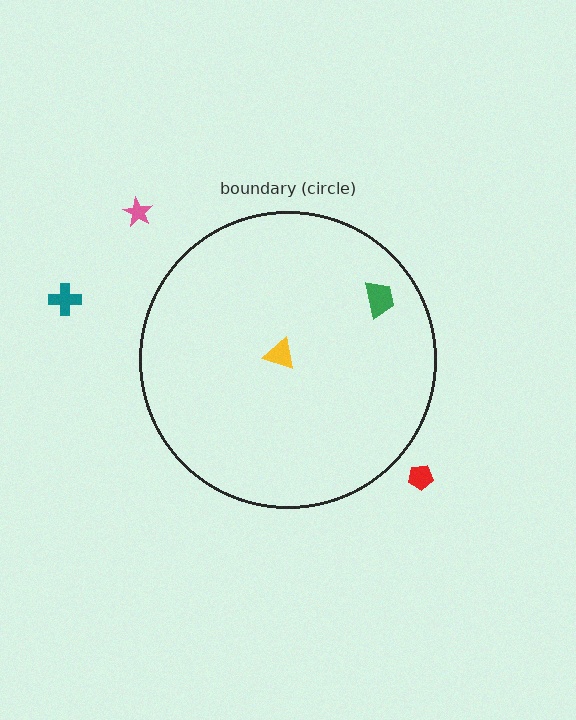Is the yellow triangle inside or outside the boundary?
Inside.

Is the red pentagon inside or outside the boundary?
Outside.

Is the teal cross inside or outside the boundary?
Outside.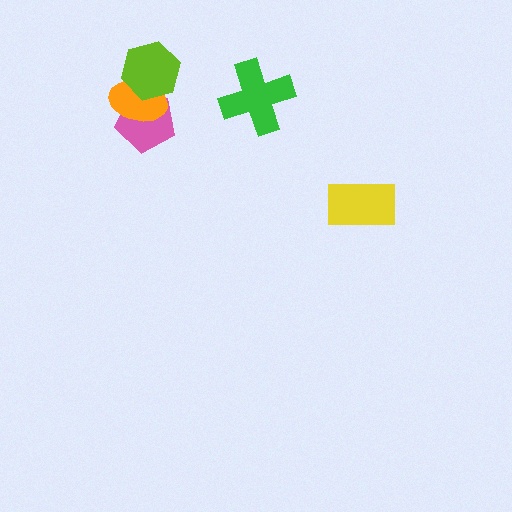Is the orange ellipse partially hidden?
Yes, it is partially covered by another shape.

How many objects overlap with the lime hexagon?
2 objects overlap with the lime hexagon.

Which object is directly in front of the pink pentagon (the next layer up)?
The orange ellipse is directly in front of the pink pentagon.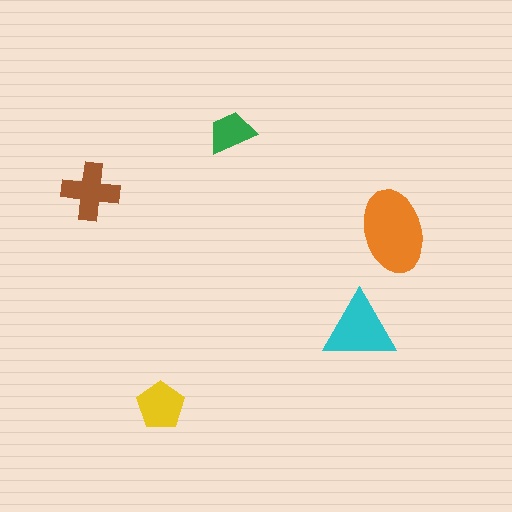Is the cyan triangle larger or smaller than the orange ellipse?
Smaller.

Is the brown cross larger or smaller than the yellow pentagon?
Larger.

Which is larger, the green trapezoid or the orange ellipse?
The orange ellipse.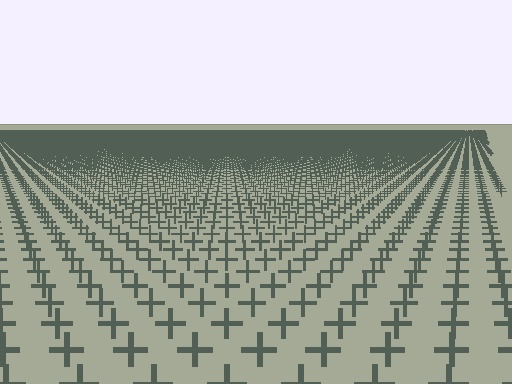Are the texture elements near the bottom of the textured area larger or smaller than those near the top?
Larger. Near the bottom, elements are closer to the viewer and appear at a bigger on-screen size.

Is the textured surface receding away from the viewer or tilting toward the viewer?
The surface is receding away from the viewer. Texture elements get smaller and denser toward the top.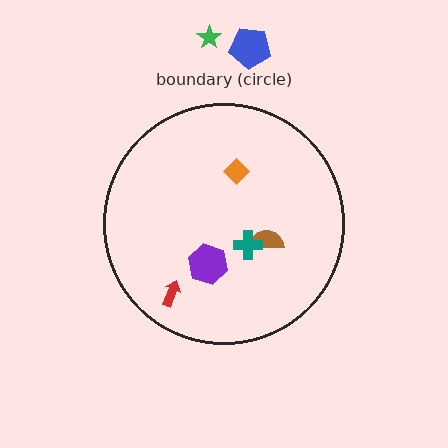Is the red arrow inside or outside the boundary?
Inside.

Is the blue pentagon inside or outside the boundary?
Outside.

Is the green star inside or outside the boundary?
Outside.